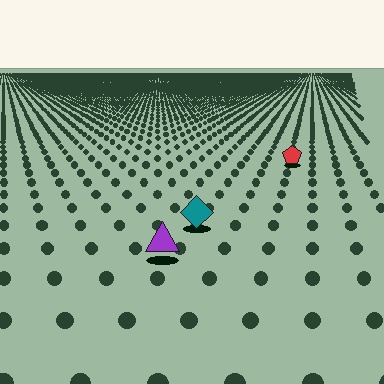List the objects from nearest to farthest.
From nearest to farthest: the purple triangle, the teal diamond, the red pentagon.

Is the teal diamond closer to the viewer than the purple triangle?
No. The purple triangle is closer — you can tell from the texture gradient: the ground texture is coarser near it.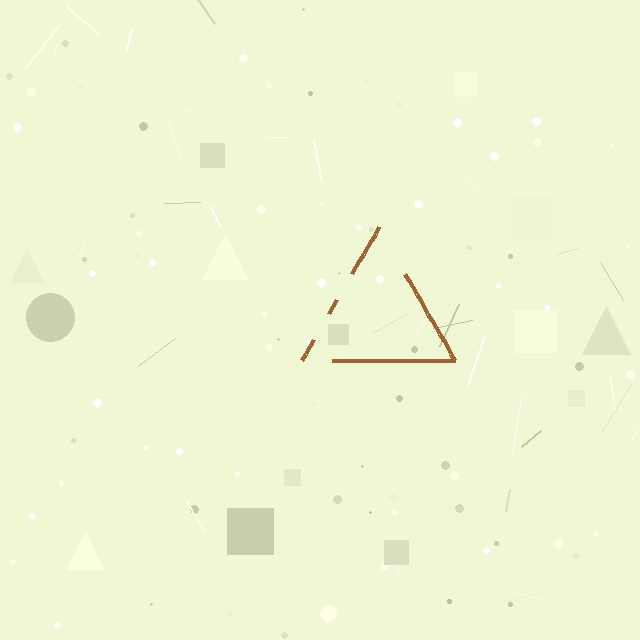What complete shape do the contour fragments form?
The contour fragments form a triangle.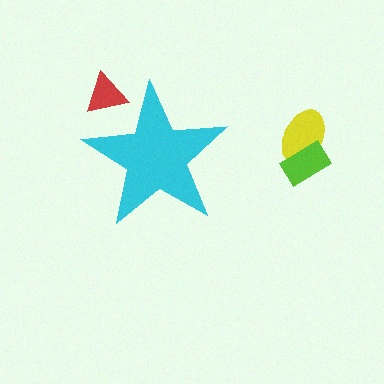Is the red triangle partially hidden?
Yes, the red triangle is partially hidden behind the cyan star.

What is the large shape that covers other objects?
A cyan star.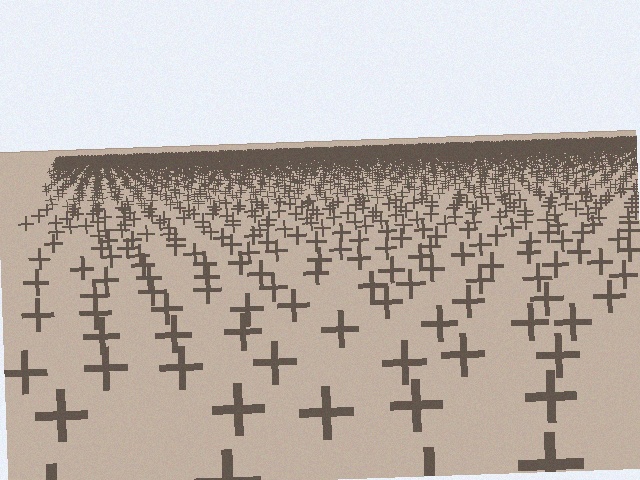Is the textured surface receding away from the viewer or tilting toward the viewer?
The surface is receding away from the viewer. Texture elements get smaller and denser toward the top.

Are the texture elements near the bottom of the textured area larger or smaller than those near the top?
Larger. Near the bottom, elements are closer to the viewer and appear at a bigger on-screen size.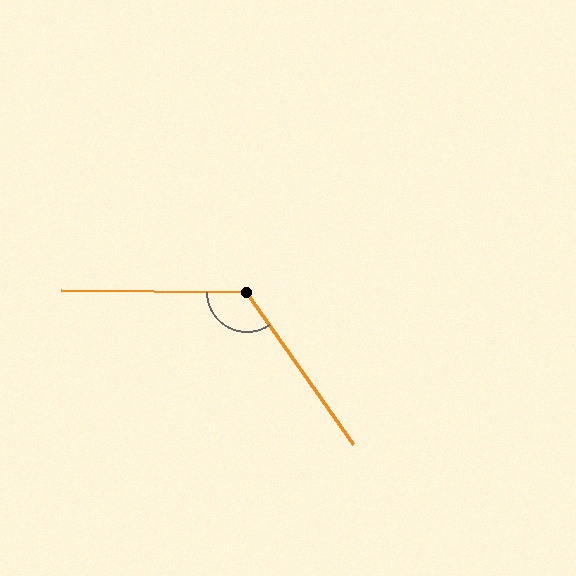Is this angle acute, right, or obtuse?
It is obtuse.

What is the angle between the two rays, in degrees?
Approximately 126 degrees.